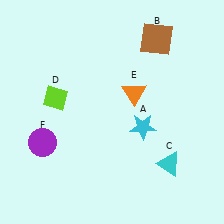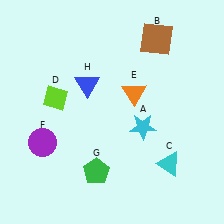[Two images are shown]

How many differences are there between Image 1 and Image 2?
There are 2 differences between the two images.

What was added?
A green pentagon (G), a blue triangle (H) were added in Image 2.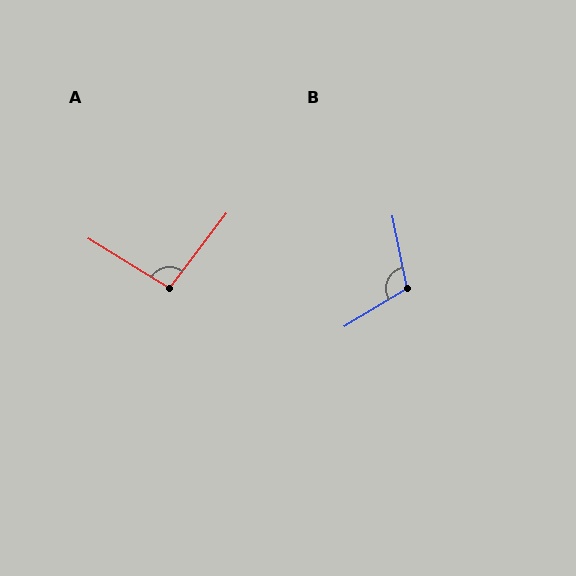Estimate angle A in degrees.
Approximately 96 degrees.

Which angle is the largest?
B, at approximately 110 degrees.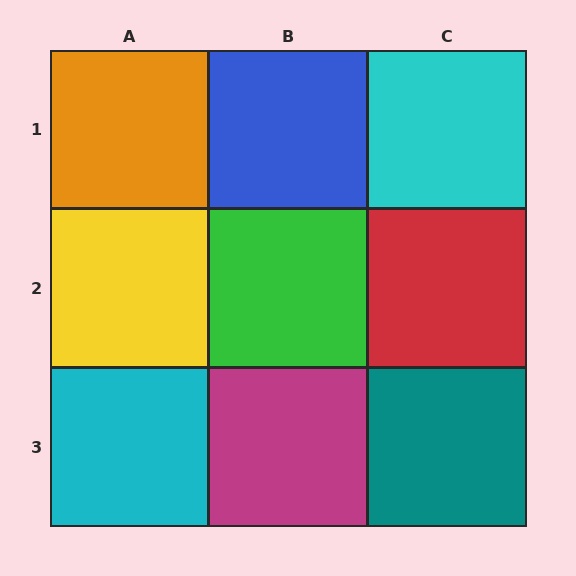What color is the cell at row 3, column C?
Teal.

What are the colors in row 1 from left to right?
Orange, blue, cyan.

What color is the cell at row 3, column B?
Magenta.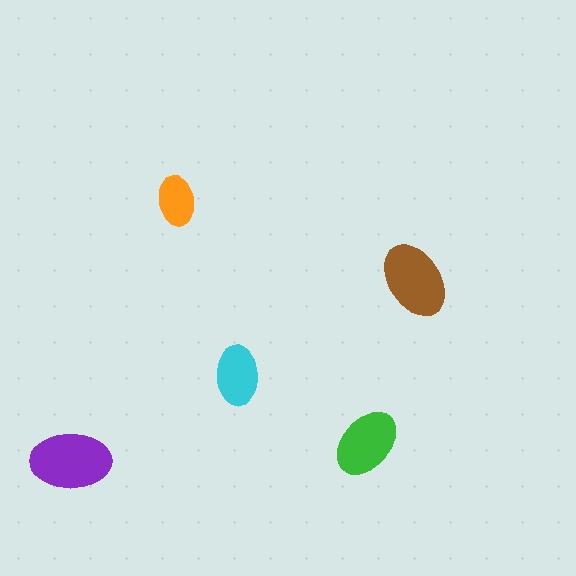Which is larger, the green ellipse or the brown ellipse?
The brown one.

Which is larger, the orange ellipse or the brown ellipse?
The brown one.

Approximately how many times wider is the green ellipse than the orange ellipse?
About 1.5 times wider.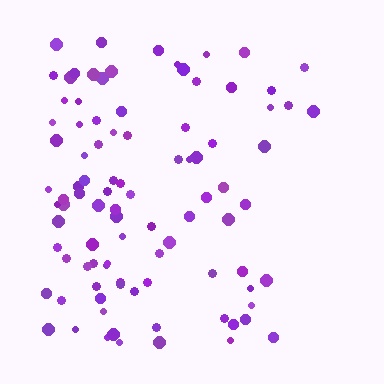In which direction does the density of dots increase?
From right to left, with the left side densest.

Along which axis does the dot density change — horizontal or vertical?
Horizontal.